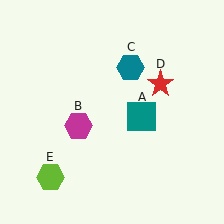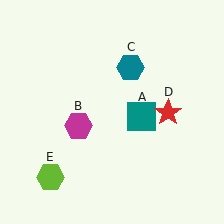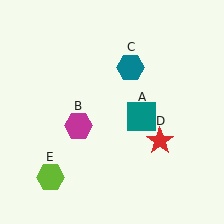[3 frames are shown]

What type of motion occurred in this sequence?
The red star (object D) rotated clockwise around the center of the scene.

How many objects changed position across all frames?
1 object changed position: red star (object D).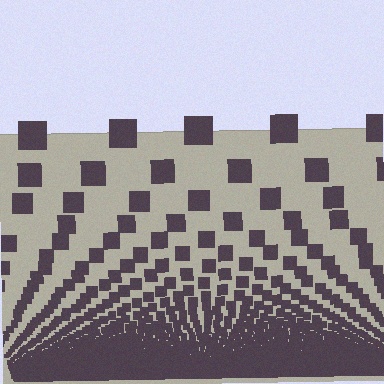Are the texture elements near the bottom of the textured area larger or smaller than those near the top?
Smaller. The gradient is inverted — elements near the bottom are smaller and denser.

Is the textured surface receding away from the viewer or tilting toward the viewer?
The surface appears to tilt toward the viewer. Texture elements get larger and sparser toward the top.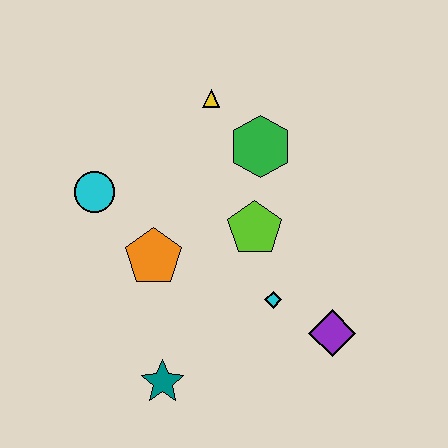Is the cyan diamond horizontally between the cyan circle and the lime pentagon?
No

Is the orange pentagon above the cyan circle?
No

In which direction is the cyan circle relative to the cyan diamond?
The cyan circle is to the left of the cyan diamond.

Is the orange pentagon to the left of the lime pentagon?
Yes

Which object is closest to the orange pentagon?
The cyan circle is closest to the orange pentagon.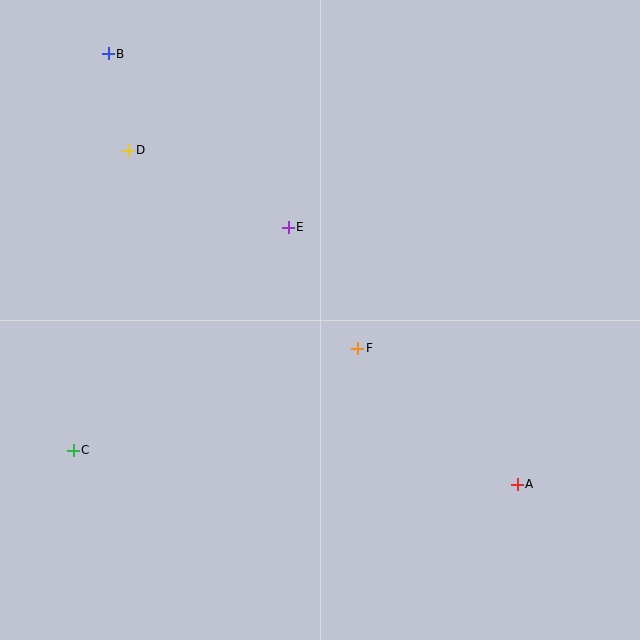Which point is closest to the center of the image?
Point F at (358, 348) is closest to the center.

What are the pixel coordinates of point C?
Point C is at (73, 450).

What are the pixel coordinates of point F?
Point F is at (358, 348).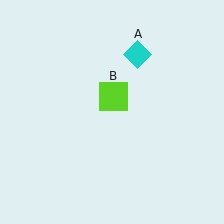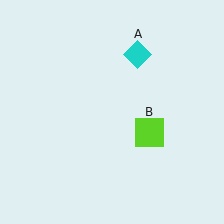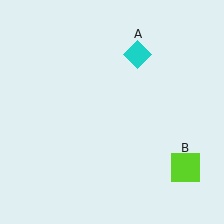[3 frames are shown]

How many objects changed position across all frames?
1 object changed position: lime square (object B).